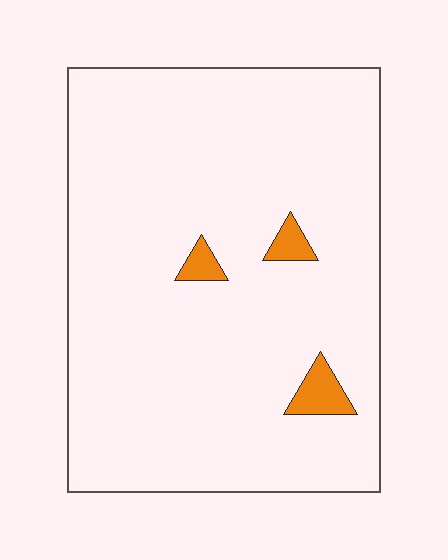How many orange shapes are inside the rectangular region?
3.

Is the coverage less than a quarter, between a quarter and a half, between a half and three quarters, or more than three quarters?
Less than a quarter.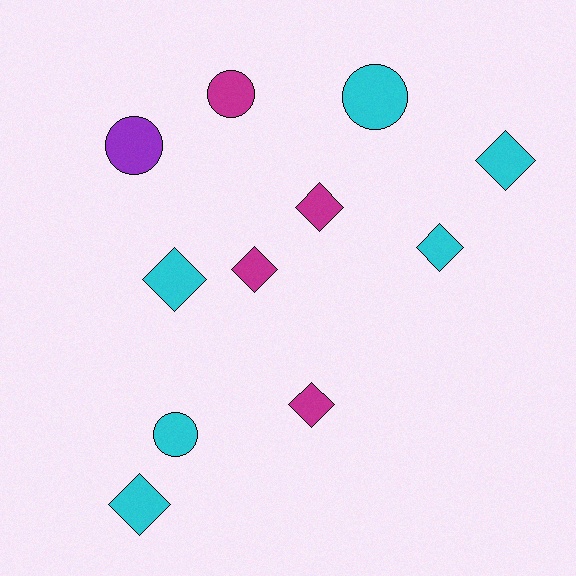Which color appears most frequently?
Cyan, with 6 objects.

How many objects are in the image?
There are 11 objects.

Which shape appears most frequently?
Diamond, with 7 objects.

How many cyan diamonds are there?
There are 4 cyan diamonds.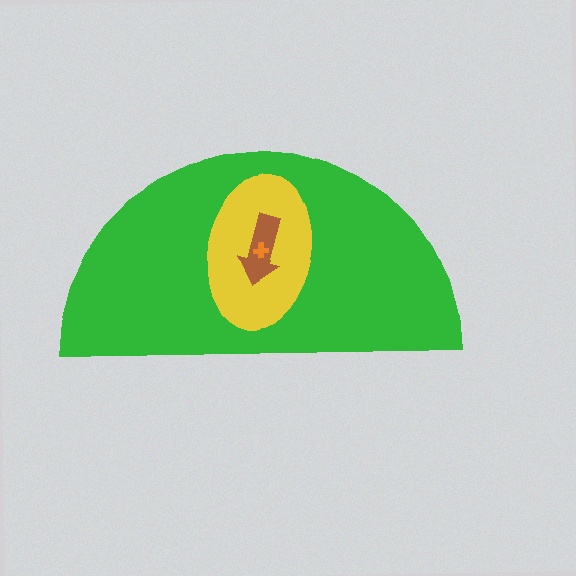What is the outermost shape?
The green semicircle.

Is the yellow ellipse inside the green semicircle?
Yes.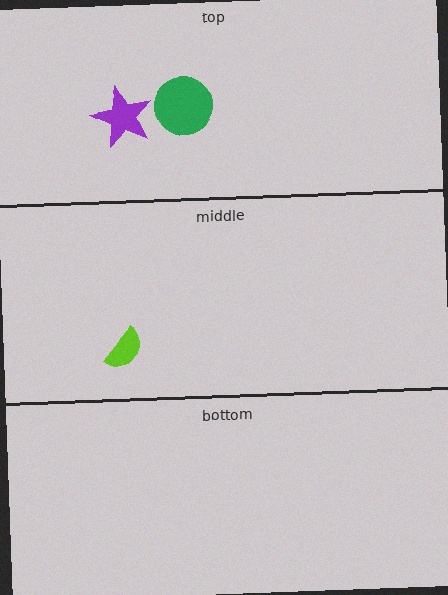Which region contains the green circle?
The top region.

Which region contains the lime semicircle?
The middle region.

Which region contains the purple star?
The top region.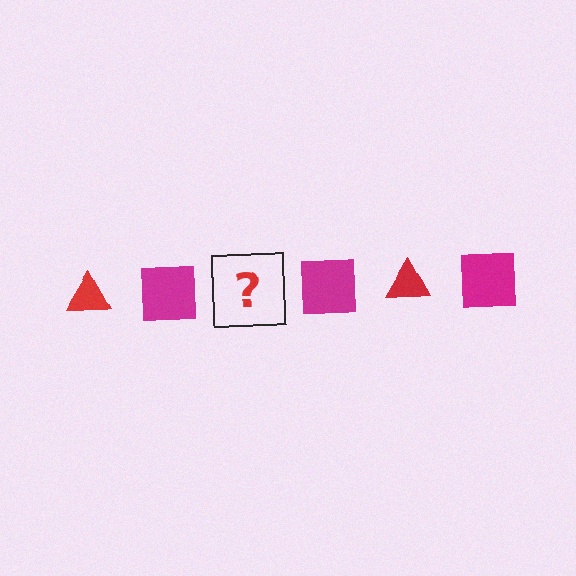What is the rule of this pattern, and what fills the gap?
The rule is that the pattern alternates between red triangle and magenta square. The gap should be filled with a red triangle.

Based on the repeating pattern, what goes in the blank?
The blank should be a red triangle.